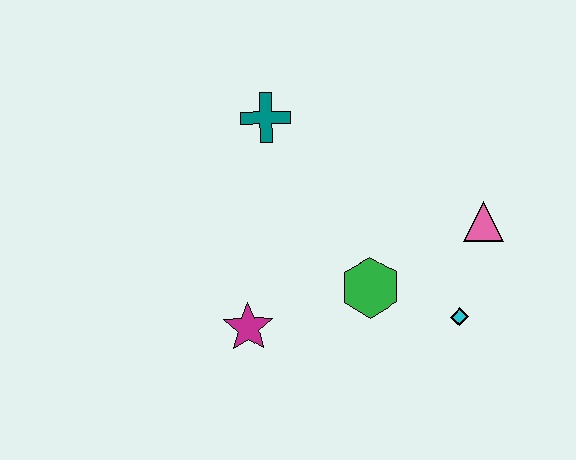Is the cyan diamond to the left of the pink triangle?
Yes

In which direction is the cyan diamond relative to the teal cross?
The cyan diamond is below the teal cross.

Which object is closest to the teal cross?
The green hexagon is closest to the teal cross.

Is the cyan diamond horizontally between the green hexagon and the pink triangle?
Yes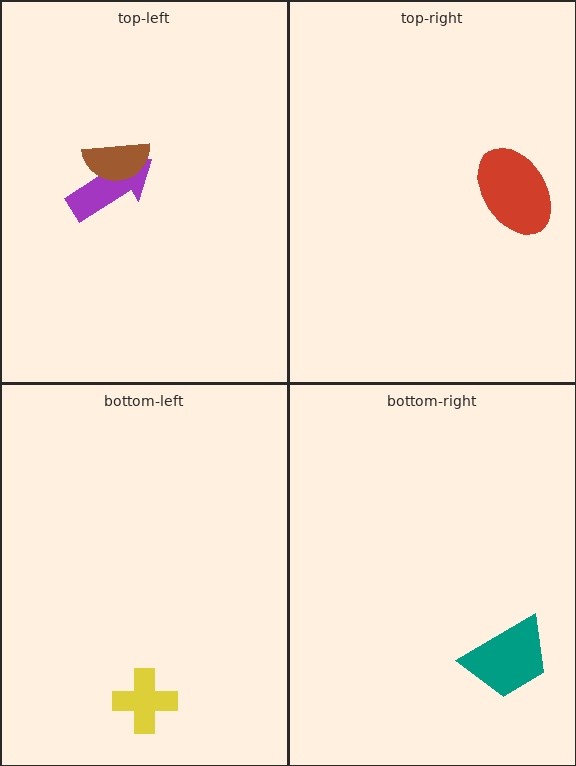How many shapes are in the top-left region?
2.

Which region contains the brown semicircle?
The top-left region.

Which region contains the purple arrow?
The top-left region.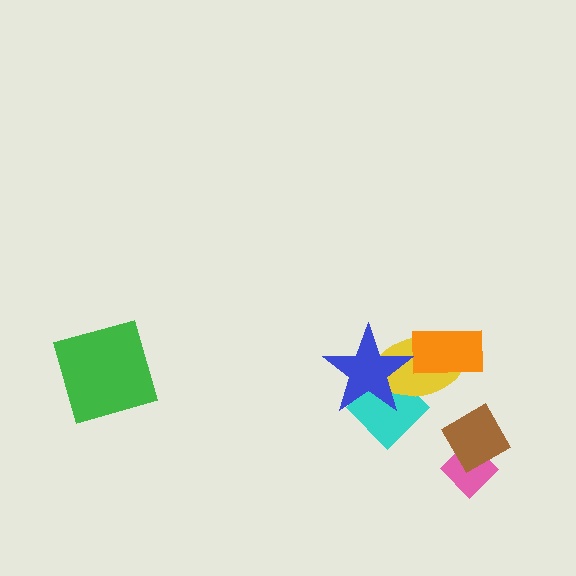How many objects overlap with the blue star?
2 objects overlap with the blue star.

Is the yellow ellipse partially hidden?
Yes, it is partially covered by another shape.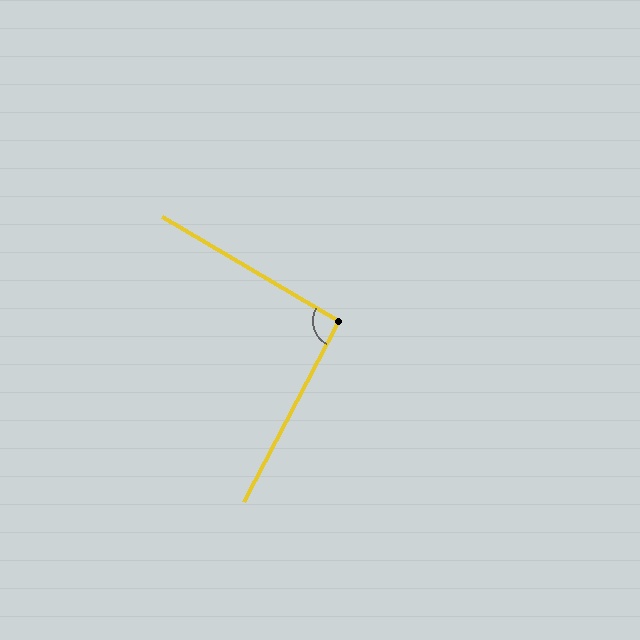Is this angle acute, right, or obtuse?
It is approximately a right angle.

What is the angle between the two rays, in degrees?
Approximately 93 degrees.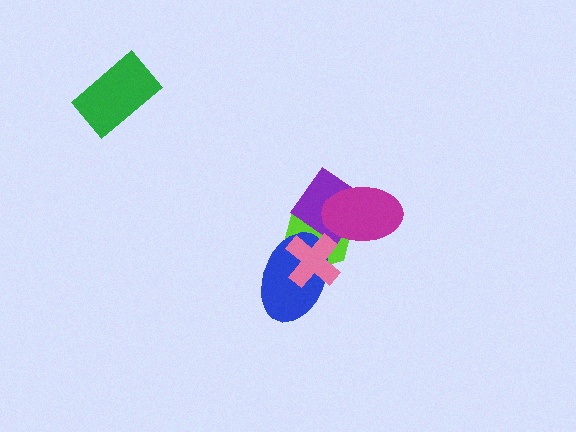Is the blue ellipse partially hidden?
Yes, it is partially covered by another shape.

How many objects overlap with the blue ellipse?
2 objects overlap with the blue ellipse.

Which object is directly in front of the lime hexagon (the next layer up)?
The purple diamond is directly in front of the lime hexagon.